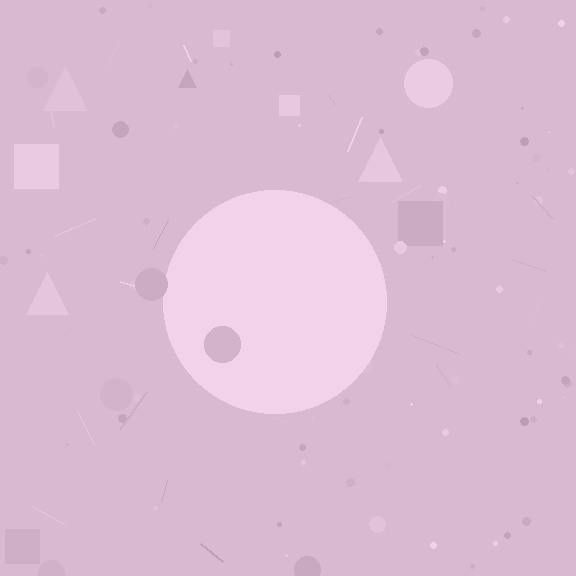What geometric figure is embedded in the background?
A circle is embedded in the background.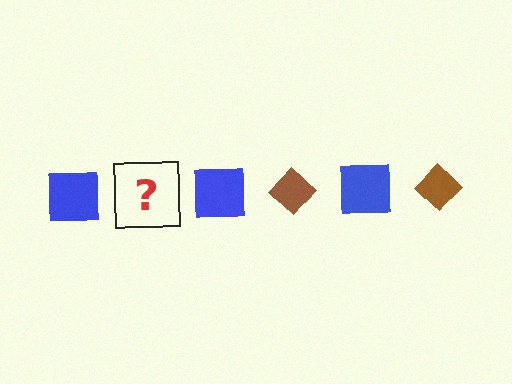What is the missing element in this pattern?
The missing element is a brown diamond.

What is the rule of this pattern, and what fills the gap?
The rule is that the pattern alternates between blue square and brown diamond. The gap should be filled with a brown diamond.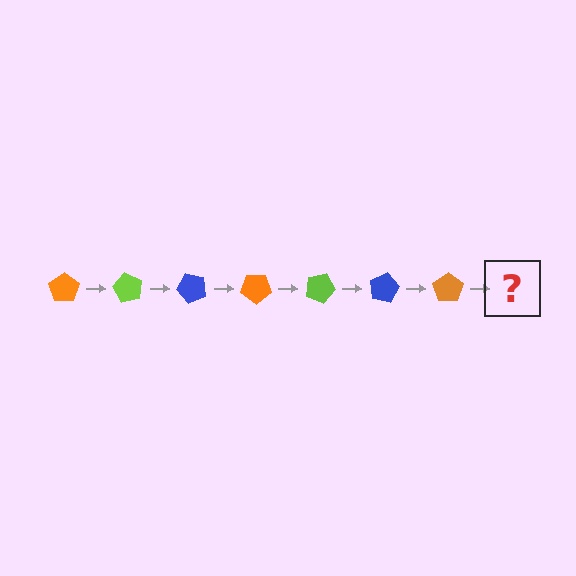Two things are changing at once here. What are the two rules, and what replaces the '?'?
The two rules are that it rotates 60 degrees each step and the color cycles through orange, lime, and blue. The '?' should be a lime pentagon, rotated 420 degrees from the start.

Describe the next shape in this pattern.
It should be a lime pentagon, rotated 420 degrees from the start.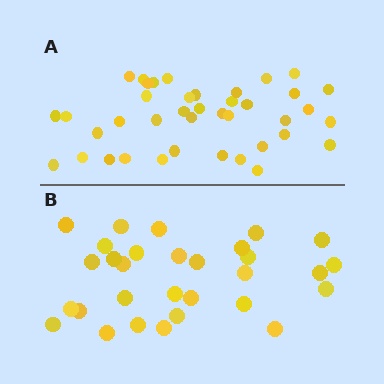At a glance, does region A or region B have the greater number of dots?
Region A (the top region) has more dots.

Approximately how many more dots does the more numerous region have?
Region A has roughly 10 or so more dots than region B.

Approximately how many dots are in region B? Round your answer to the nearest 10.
About 30 dots.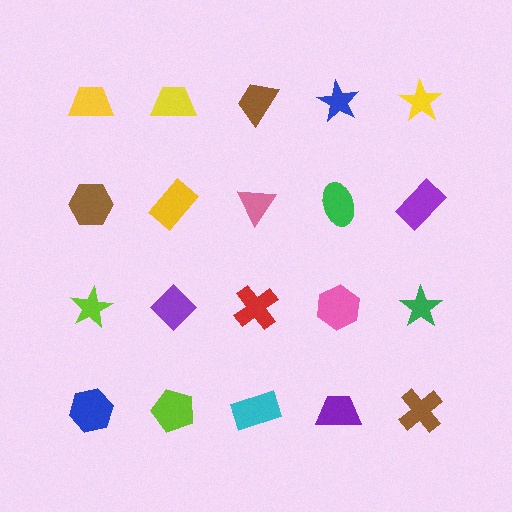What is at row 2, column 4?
A green ellipse.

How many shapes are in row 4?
5 shapes.